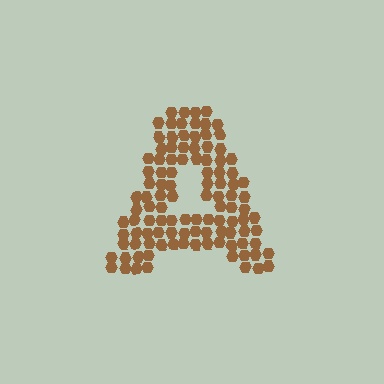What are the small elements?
The small elements are hexagons.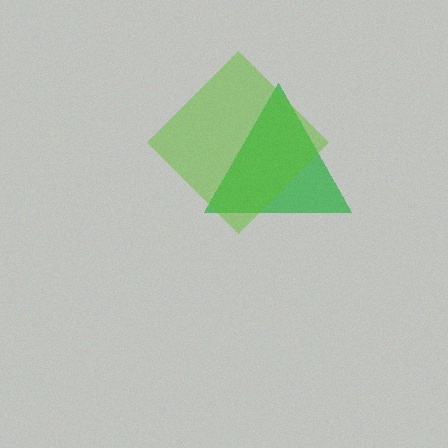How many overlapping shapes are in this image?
There are 2 overlapping shapes in the image.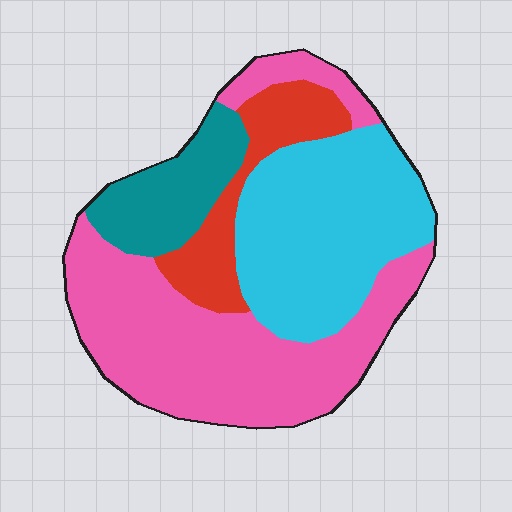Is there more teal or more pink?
Pink.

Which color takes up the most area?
Pink, at roughly 45%.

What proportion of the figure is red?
Red covers around 15% of the figure.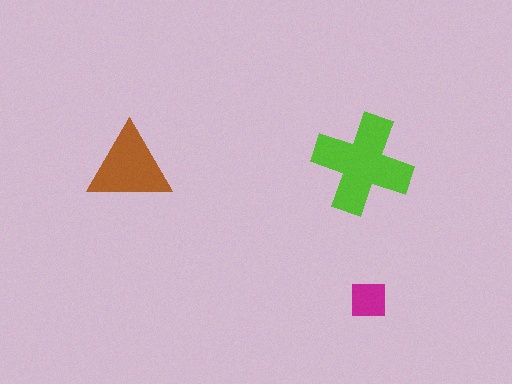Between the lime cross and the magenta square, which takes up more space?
The lime cross.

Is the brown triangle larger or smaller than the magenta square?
Larger.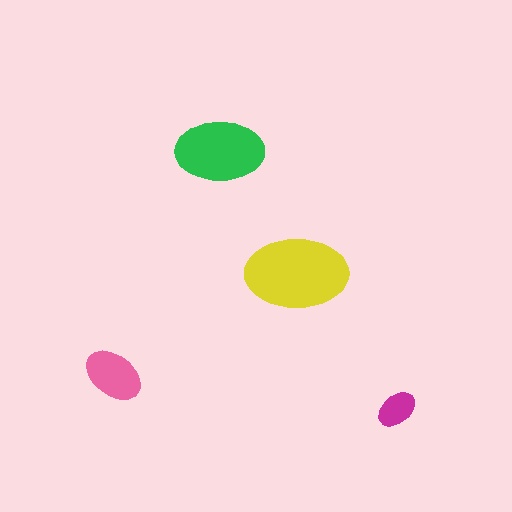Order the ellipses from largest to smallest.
the yellow one, the green one, the pink one, the magenta one.